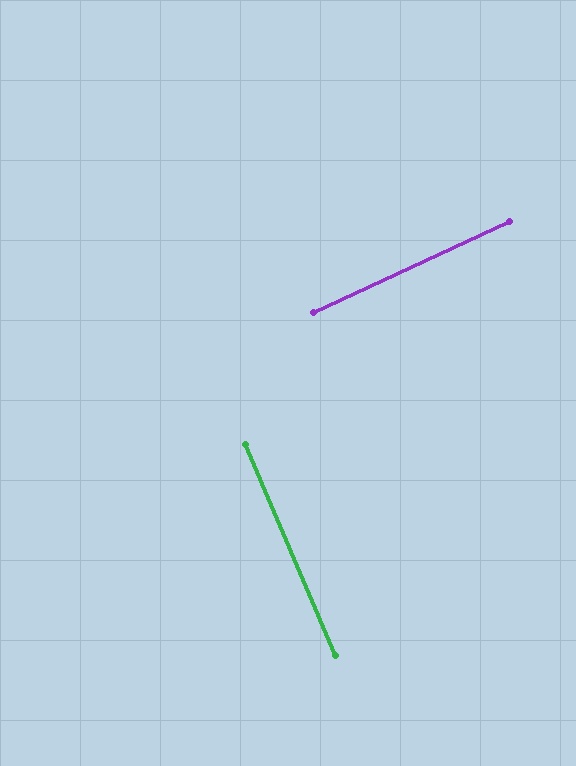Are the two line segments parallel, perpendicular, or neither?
Perpendicular — they meet at approximately 88°.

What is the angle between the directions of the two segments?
Approximately 88 degrees.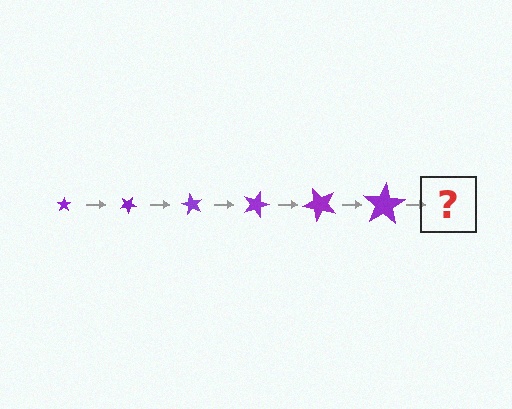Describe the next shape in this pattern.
It should be a star, larger than the previous one and rotated 180 degrees from the start.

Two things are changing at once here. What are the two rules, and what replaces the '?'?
The two rules are that the star grows larger each step and it rotates 30 degrees each step. The '?' should be a star, larger than the previous one and rotated 180 degrees from the start.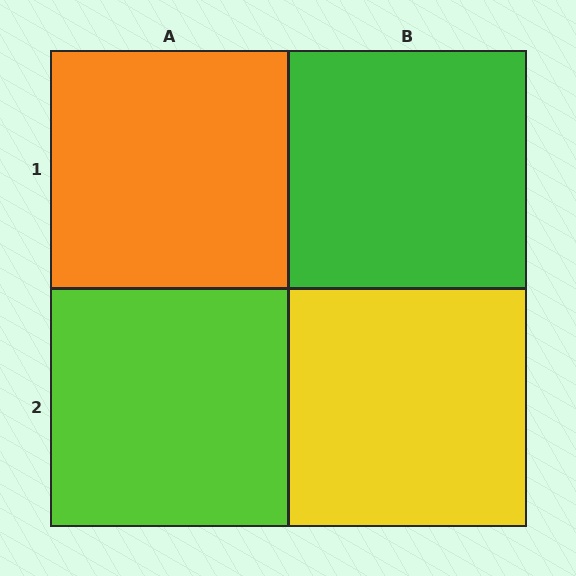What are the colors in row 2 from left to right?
Lime, yellow.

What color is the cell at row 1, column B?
Green.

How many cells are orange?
1 cell is orange.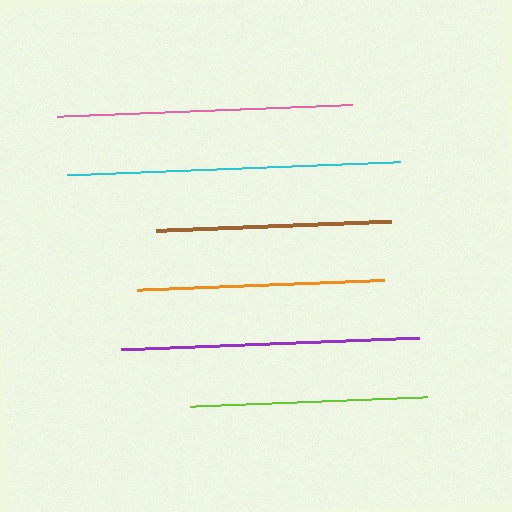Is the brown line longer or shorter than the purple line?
The purple line is longer than the brown line.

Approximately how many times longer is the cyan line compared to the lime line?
The cyan line is approximately 1.4 times the length of the lime line.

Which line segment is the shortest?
The brown line is the shortest at approximately 235 pixels.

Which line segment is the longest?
The cyan line is the longest at approximately 333 pixels.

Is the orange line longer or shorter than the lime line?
The orange line is longer than the lime line.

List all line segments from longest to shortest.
From longest to shortest: cyan, purple, pink, orange, lime, brown.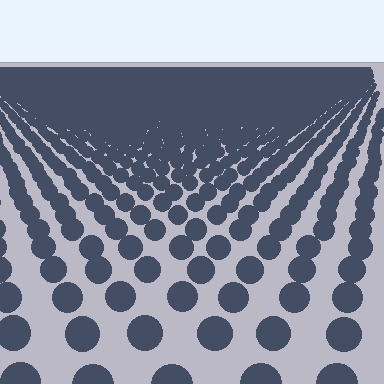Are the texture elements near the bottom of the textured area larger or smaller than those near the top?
Larger. Near the bottom, elements are closer to the viewer and appear at a bigger on-screen size.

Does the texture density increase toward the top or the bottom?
Density increases toward the top.